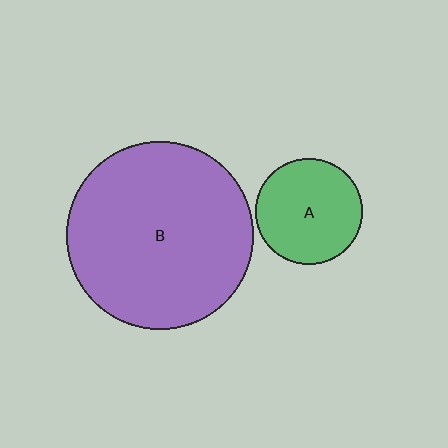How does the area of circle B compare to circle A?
Approximately 3.1 times.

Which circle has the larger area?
Circle B (purple).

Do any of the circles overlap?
No, none of the circles overlap.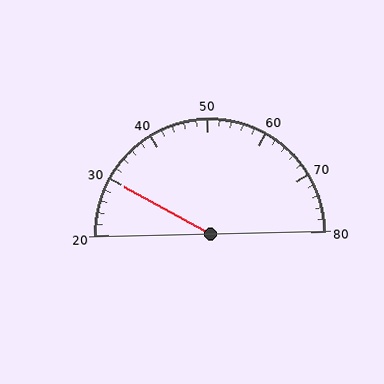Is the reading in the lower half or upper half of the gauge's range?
The reading is in the lower half of the range (20 to 80).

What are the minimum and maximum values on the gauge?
The gauge ranges from 20 to 80.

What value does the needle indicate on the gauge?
The needle indicates approximately 30.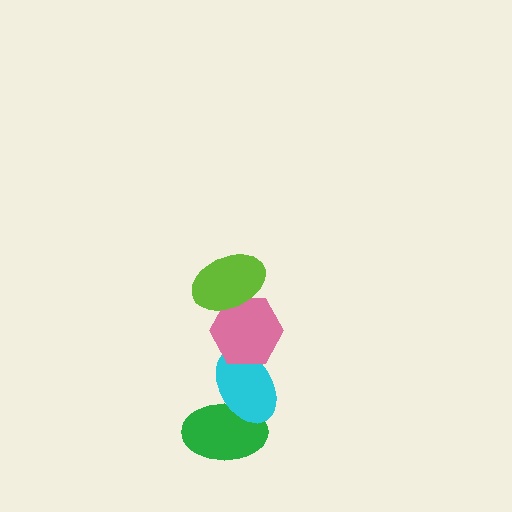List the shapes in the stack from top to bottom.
From top to bottom: the lime ellipse, the pink hexagon, the cyan ellipse, the green ellipse.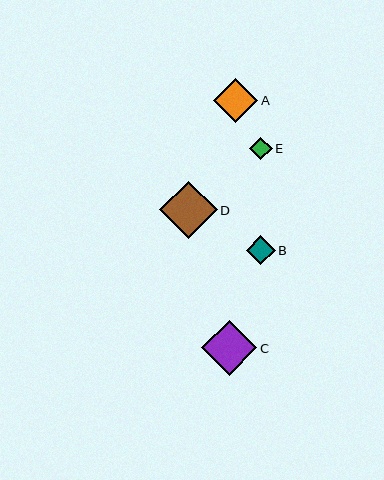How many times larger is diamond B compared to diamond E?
Diamond B is approximately 1.3 times the size of diamond E.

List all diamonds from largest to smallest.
From largest to smallest: D, C, A, B, E.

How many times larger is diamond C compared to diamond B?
Diamond C is approximately 1.9 times the size of diamond B.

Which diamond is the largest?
Diamond D is the largest with a size of approximately 57 pixels.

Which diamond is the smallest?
Diamond E is the smallest with a size of approximately 23 pixels.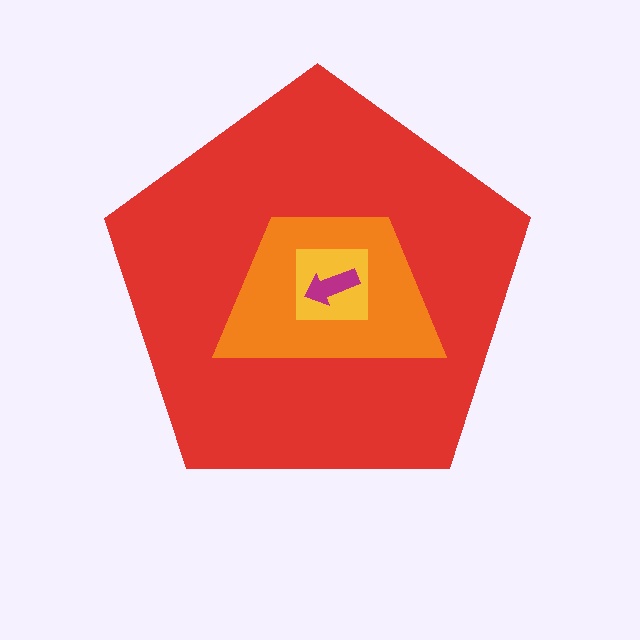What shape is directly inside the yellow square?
The magenta arrow.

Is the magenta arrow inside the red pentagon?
Yes.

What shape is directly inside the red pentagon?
The orange trapezoid.